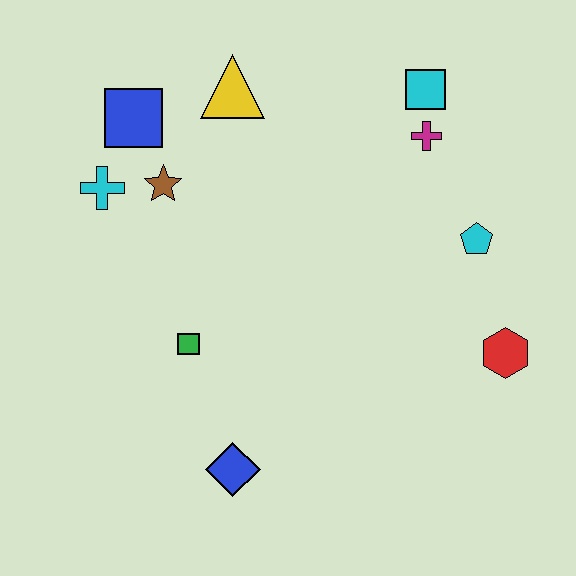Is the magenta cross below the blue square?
Yes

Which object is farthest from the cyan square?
The blue diamond is farthest from the cyan square.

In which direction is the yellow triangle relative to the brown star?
The yellow triangle is above the brown star.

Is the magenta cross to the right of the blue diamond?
Yes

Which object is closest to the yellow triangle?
The blue square is closest to the yellow triangle.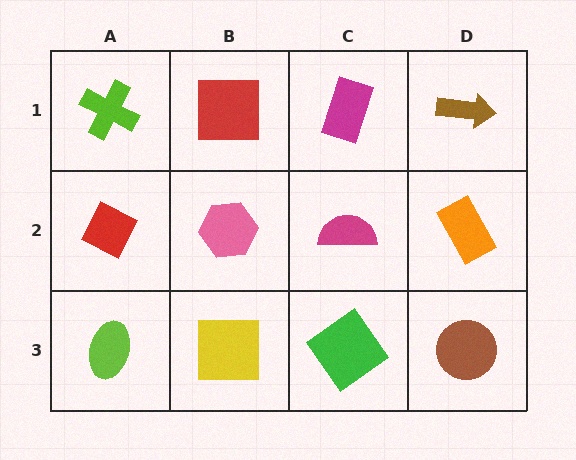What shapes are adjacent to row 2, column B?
A red square (row 1, column B), a yellow square (row 3, column B), a red diamond (row 2, column A), a magenta semicircle (row 2, column C).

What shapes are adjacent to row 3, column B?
A pink hexagon (row 2, column B), a lime ellipse (row 3, column A), a green diamond (row 3, column C).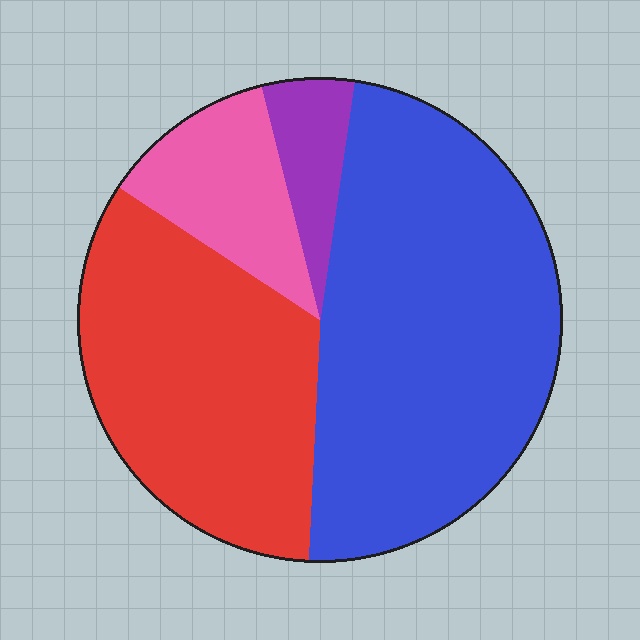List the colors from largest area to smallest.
From largest to smallest: blue, red, pink, purple.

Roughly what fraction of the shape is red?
Red covers about 35% of the shape.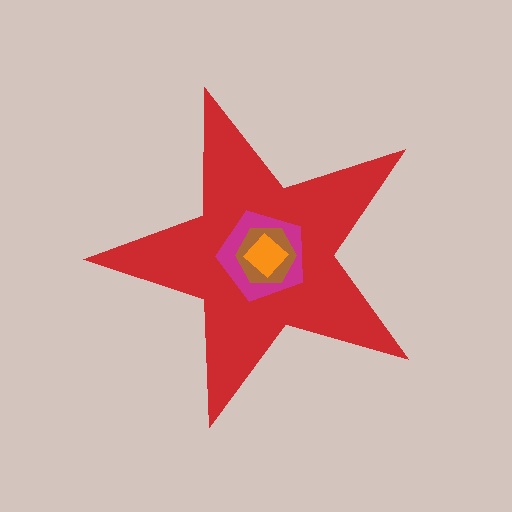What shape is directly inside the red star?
The magenta pentagon.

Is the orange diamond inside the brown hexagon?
Yes.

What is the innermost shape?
The orange diamond.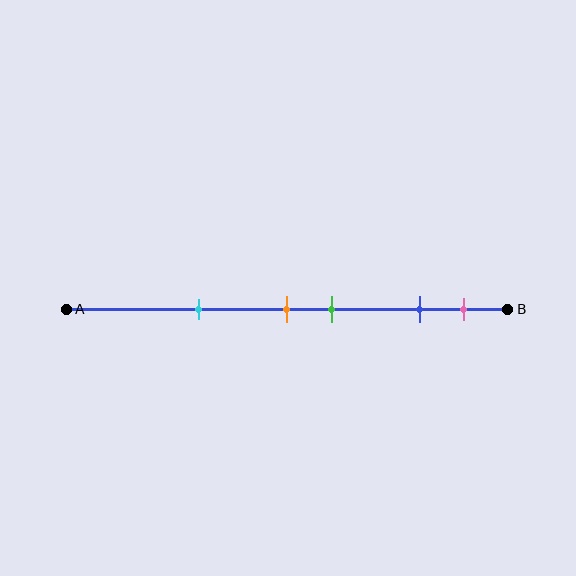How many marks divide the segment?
There are 5 marks dividing the segment.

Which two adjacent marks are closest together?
The orange and green marks are the closest adjacent pair.